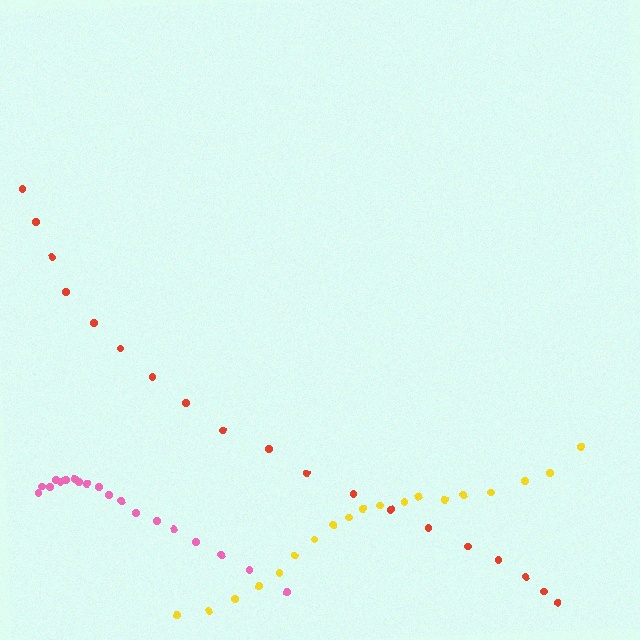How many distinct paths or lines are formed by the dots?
There are 3 distinct paths.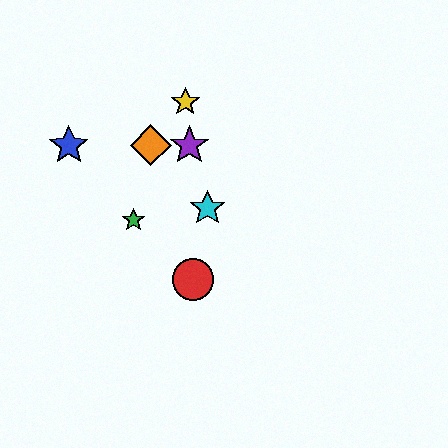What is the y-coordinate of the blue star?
The blue star is at y≈145.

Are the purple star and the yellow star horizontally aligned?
No, the purple star is at y≈145 and the yellow star is at y≈102.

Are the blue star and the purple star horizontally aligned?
Yes, both are at y≈145.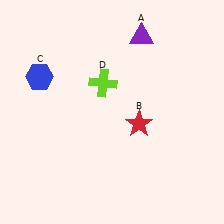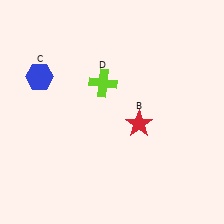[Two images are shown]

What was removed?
The purple triangle (A) was removed in Image 2.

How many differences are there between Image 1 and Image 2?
There is 1 difference between the two images.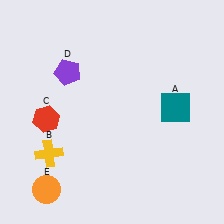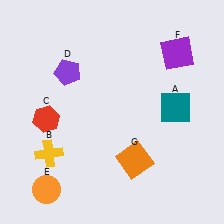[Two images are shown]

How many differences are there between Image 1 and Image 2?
There are 2 differences between the two images.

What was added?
A purple square (F), an orange square (G) were added in Image 2.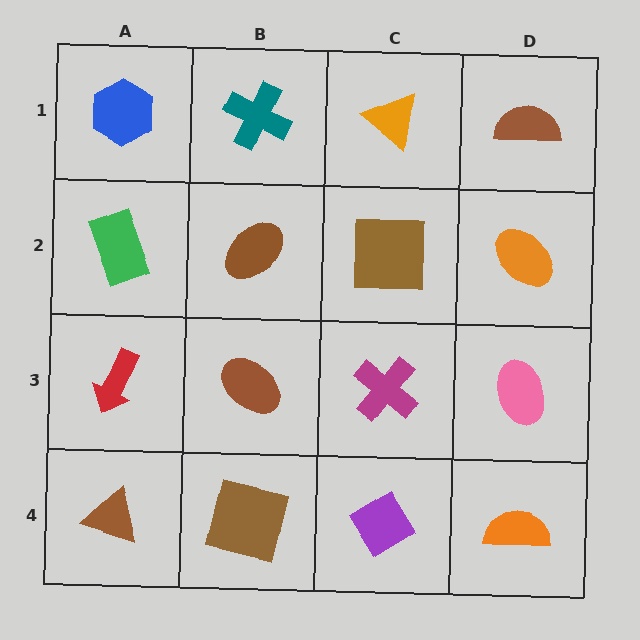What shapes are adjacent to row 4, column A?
A red arrow (row 3, column A), a brown square (row 4, column B).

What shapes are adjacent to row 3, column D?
An orange ellipse (row 2, column D), an orange semicircle (row 4, column D), a magenta cross (row 3, column C).